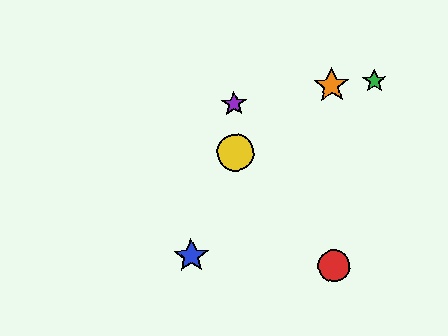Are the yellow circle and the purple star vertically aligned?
Yes, both are at x≈235.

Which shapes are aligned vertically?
The yellow circle, the purple star are aligned vertically.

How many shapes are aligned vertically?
2 shapes (the yellow circle, the purple star) are aligned vertically.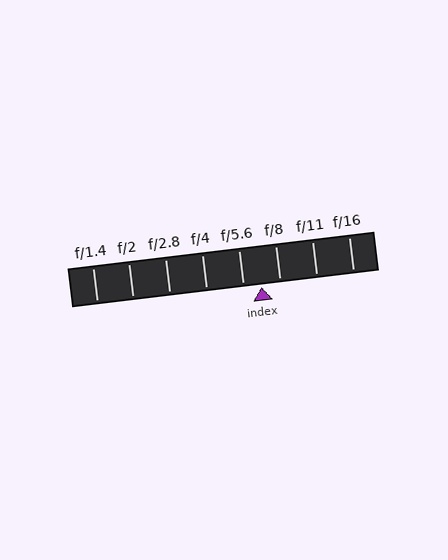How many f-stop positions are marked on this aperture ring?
There are 8 f-stop positions marked.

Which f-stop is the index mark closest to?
The index mark is closest to f/5.6.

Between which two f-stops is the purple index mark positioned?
The index mark is between f/5.6 and f/8.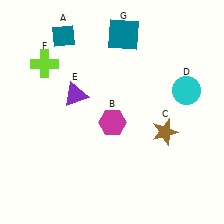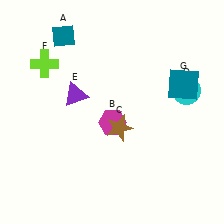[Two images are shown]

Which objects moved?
The objects that moved are: the brown star (C), the teal square (G).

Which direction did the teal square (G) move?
The teal square (G) moved right.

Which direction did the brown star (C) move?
The brown star (C) moved left.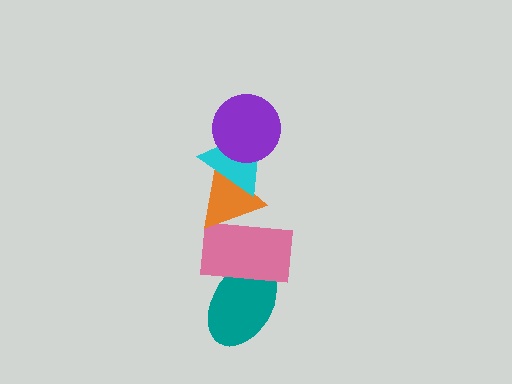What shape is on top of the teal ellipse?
The pink rectangle is on top of the teal ellipse.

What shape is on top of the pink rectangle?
The orange triangle is on top of the pink rectangle.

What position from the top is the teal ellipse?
The teal ellipse is 5th from the top.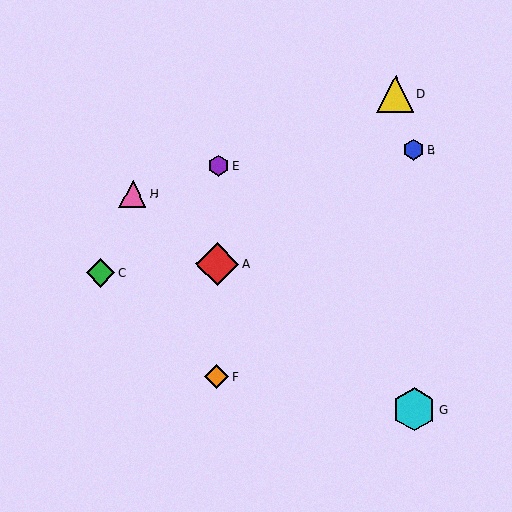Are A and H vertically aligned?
No, A is at x≈217 and H is at x≈133.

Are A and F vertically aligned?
Yes, both are at x≈217.